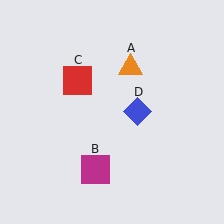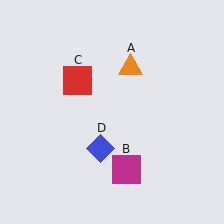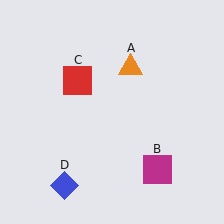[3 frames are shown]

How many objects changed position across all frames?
2 objects changed position: magenta square (object B), blue diamond (object D).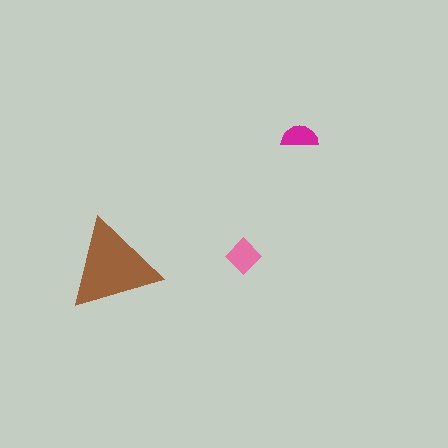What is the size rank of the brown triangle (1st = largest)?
1st.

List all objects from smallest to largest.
The magenta semicircle, the pink diamond, the brown triangle.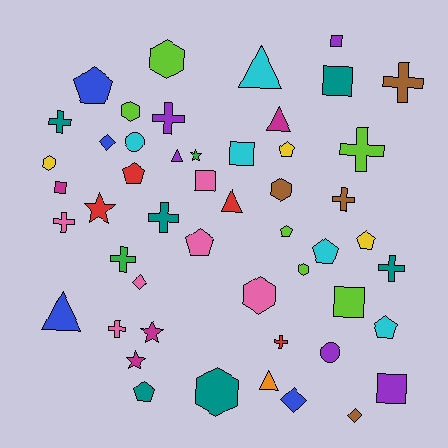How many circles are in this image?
There are 2 circles.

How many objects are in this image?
There are 50 objects.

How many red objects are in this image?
There are 4 red objects.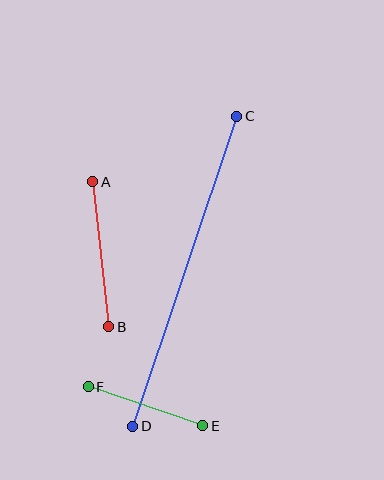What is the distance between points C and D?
The distance is approximately 327 pixels.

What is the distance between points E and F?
The distance is approximately 121 pixels.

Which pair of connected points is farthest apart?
Points C and D are farthest apart.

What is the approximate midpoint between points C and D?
The midpoint is at approximately (185, 271) pixels.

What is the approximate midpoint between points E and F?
The midpoint is at approximately (146, 406) pixels.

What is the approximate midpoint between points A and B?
The midpoint is at approximately (101, 254) pixels.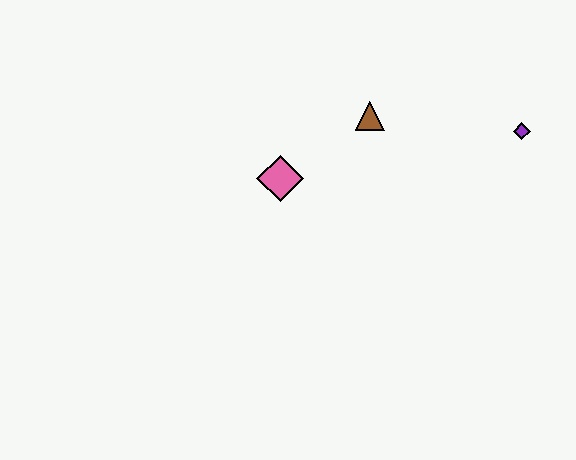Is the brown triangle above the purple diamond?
Yes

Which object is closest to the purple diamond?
The brown triangle is closest to the purple diamond.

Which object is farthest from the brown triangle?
The purple diamond is farthest from the brown triangle.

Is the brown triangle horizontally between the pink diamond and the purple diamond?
Yes